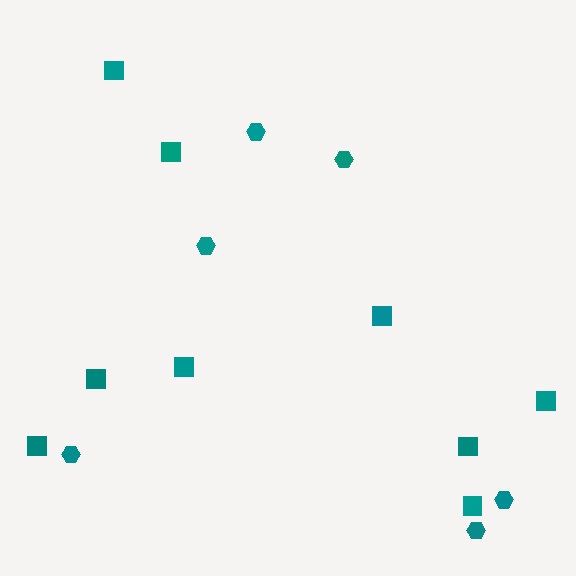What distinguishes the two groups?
There are 2 groups: one group of squares (9) and one group of hexagons (6).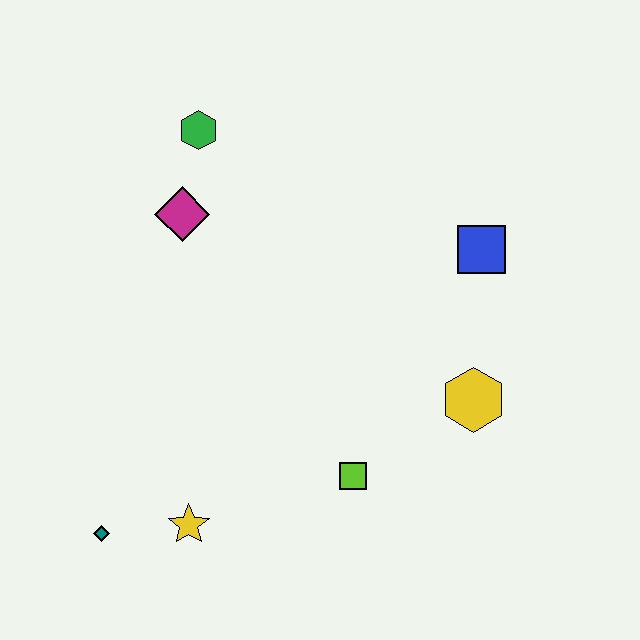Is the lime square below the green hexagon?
Yes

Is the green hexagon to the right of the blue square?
No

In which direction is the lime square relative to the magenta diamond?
The lime square is below the magenta diamond.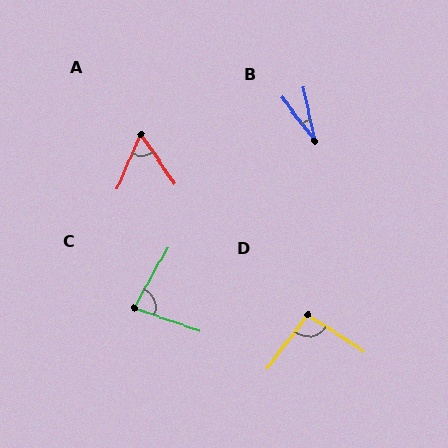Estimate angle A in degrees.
Approximately 58 degrees.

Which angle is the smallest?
B, at approximately 25 degrees.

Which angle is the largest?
D, at approximately 93 degrees.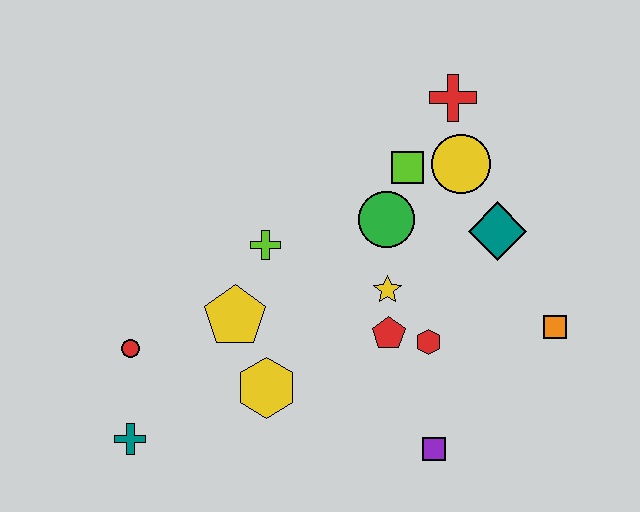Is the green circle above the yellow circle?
No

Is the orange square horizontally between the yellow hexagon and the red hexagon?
No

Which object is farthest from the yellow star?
The teal cross is farthest from the yellow star.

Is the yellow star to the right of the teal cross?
Yes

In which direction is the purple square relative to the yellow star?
The purple square is below the yellow star.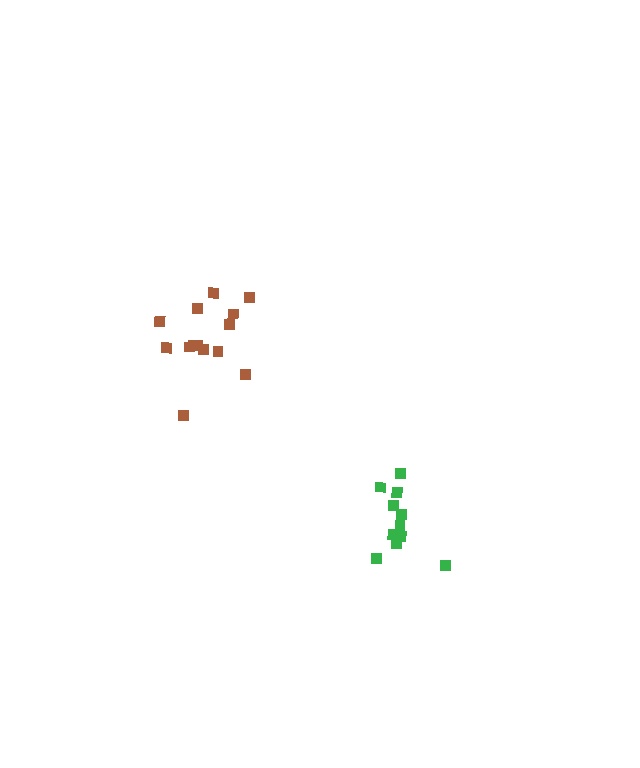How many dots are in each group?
Group 1: 11 dots, Group 2: 14 dots (25 total).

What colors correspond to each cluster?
The clusters are colored: green, brown.